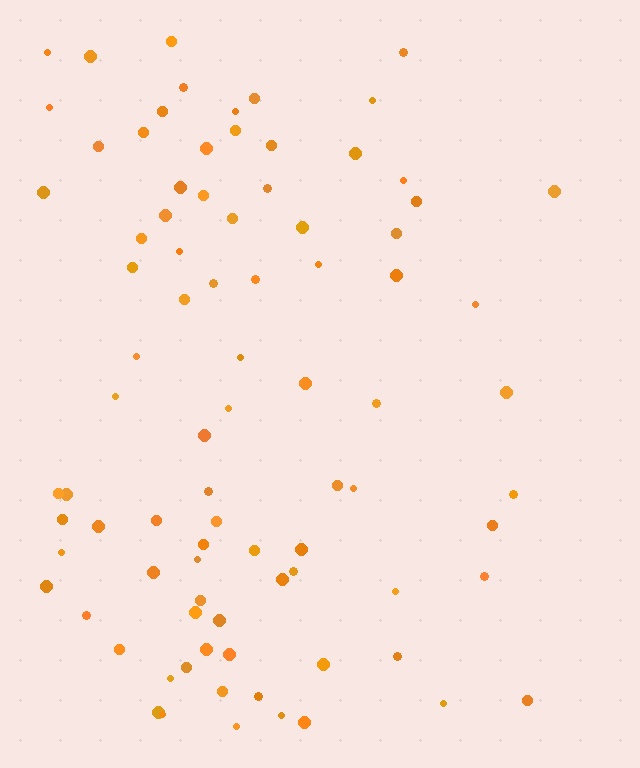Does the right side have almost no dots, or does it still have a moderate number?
Still a moderate number, just noticeably fewer than the left.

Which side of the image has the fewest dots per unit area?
The right.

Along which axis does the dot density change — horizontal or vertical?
Horizontal.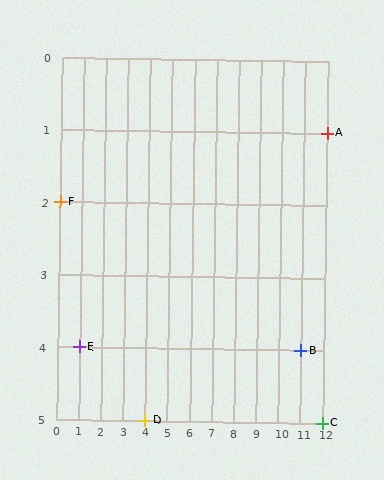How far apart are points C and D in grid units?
Points C and D are 8 columns apart.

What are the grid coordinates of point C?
Point C is at grid coordinates (12, 5).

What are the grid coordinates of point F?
Point F is at grid coordinates (0, 2).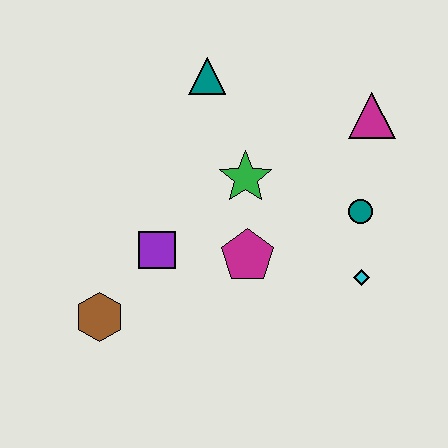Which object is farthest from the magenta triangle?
The brown hexagon is farthest from the magenta triangle.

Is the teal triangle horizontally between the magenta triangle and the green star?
No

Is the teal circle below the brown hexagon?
No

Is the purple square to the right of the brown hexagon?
Yes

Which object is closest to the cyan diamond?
The teal circle is closest to the cyan diamond.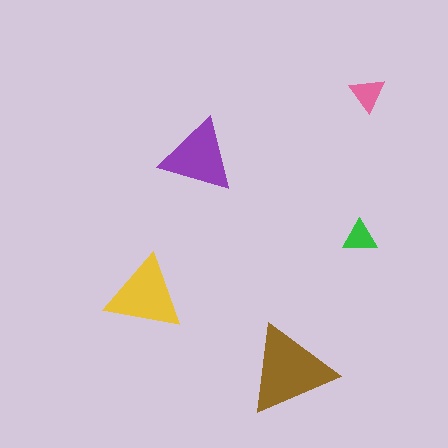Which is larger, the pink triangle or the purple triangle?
The purple one.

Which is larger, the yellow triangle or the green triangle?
The yellow one.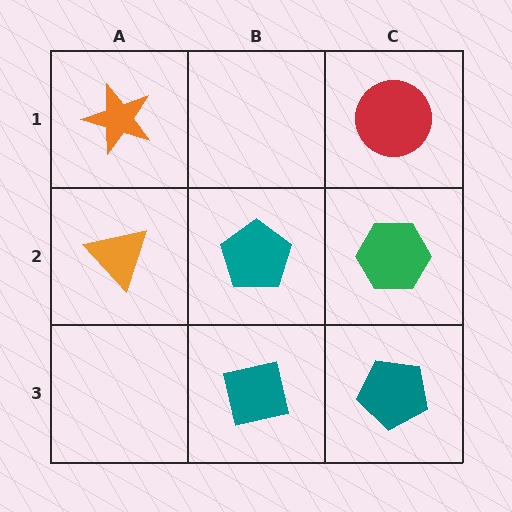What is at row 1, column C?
A red circle.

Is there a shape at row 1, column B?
No, that cell is empty.